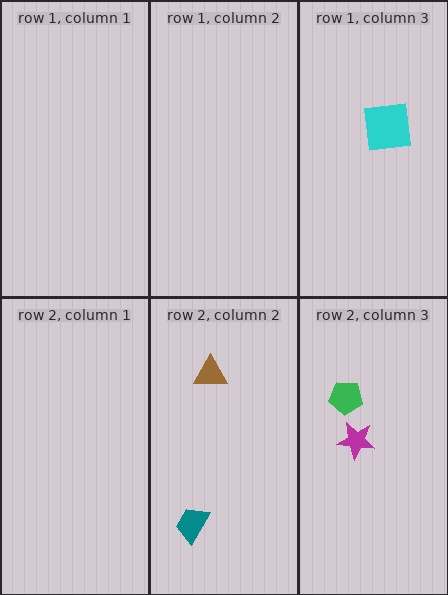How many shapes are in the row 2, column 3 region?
2.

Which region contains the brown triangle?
The row 2, column 2 region.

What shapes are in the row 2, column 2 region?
The teal trapezoid, the brown triangle.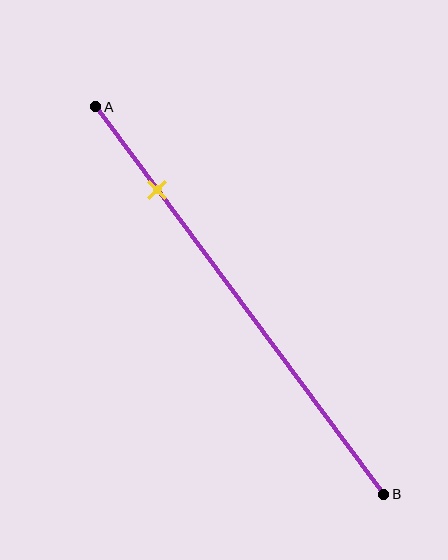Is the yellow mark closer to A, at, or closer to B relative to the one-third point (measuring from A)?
The yellow mark is closer to point A than the one-third point of segment AB.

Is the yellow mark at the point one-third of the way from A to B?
No, the mark is at about 20% from A, not at the 33% one-third point.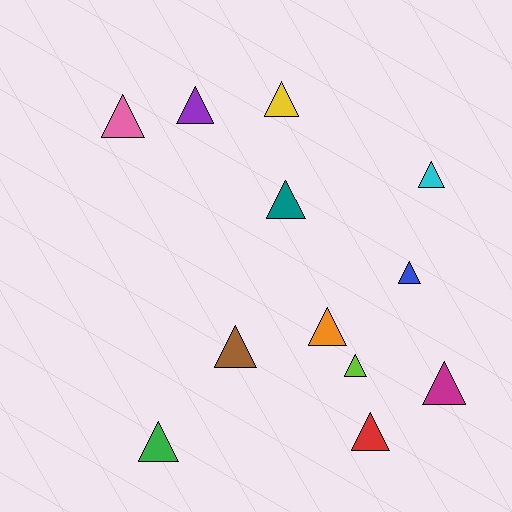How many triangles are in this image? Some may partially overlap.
There are 12 triangles.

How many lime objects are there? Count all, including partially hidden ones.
There is 1 lime object.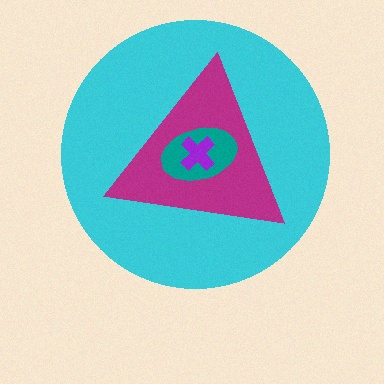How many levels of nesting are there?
4.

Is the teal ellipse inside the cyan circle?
Yes.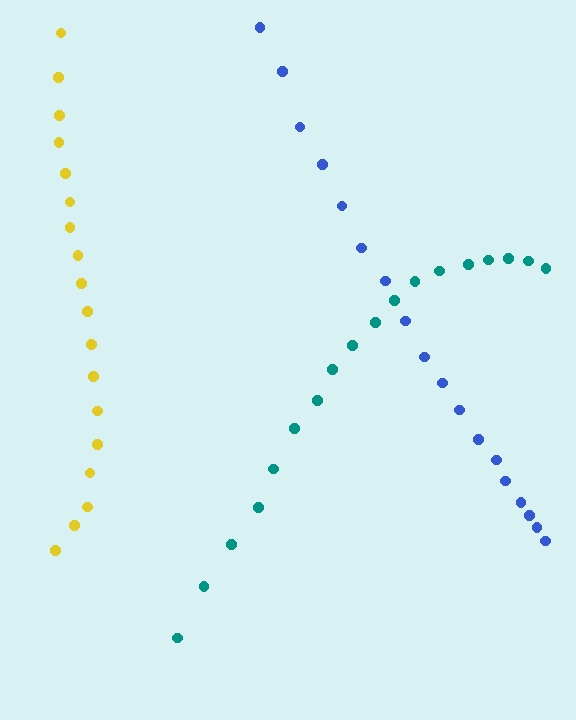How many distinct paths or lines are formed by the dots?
There are 3 distinct paths.